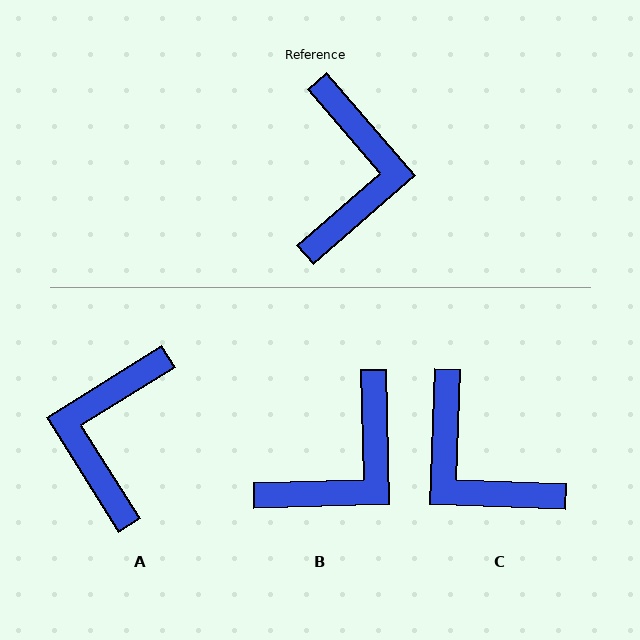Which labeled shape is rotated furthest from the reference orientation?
A, about 171 degrees away.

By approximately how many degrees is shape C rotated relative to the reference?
Approximately 133 degrees clockwise.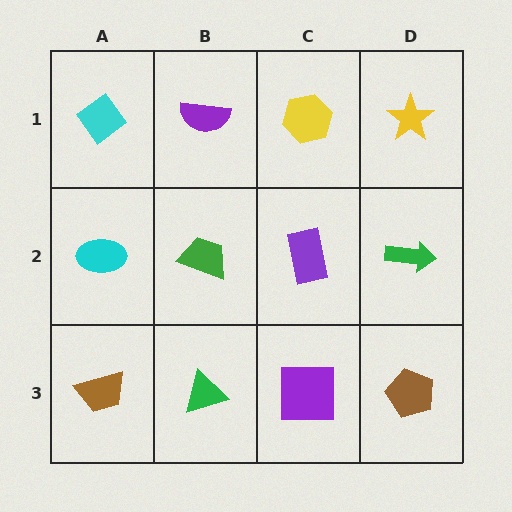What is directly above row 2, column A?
A cyan diamond.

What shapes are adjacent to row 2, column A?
A cyan diamond (row 1, column A), a brown trapezoid (row 3, column A), a green trapezoid (row 2, column B).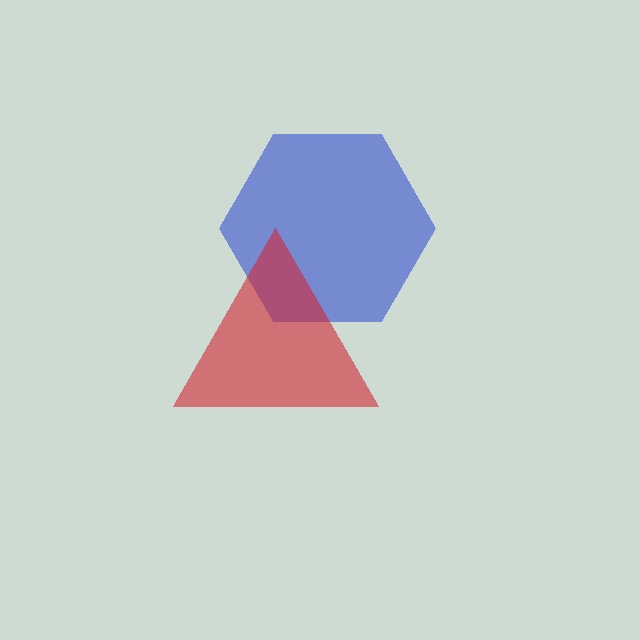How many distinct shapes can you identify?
There are 2 distinct shapes: a blue hexagon, a red triangle.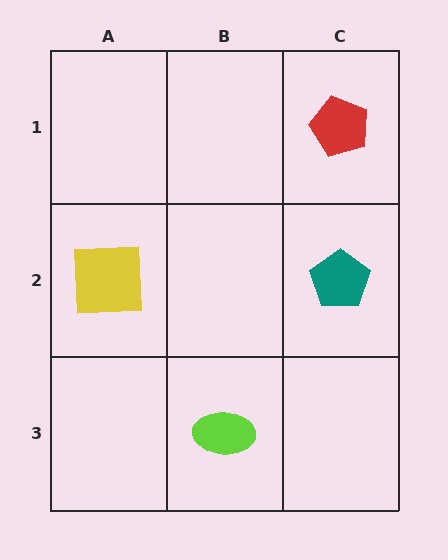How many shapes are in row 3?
1 shape.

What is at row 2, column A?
A yellow square.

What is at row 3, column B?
A lime ellipse.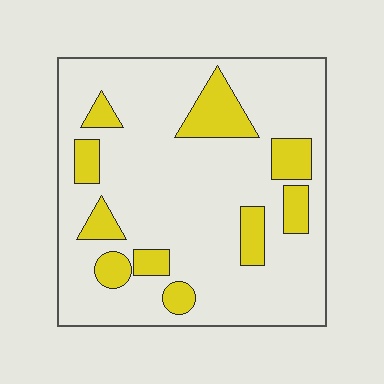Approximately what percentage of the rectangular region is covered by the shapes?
Approximately 20%.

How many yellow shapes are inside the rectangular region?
10.